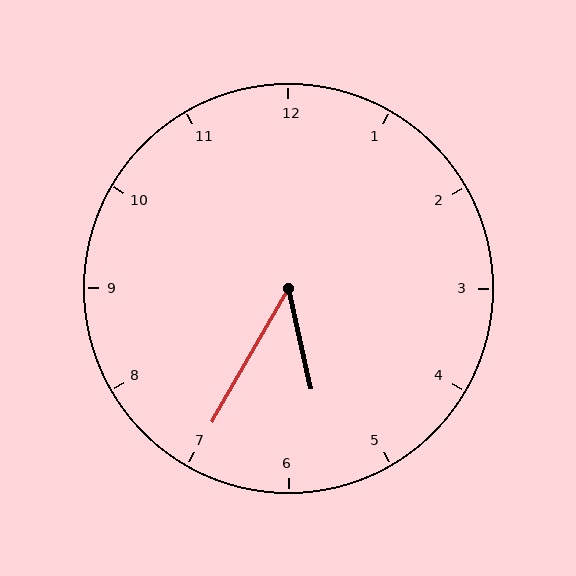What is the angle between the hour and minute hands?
Approximately 42 degrees.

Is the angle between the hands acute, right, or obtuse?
It is acute.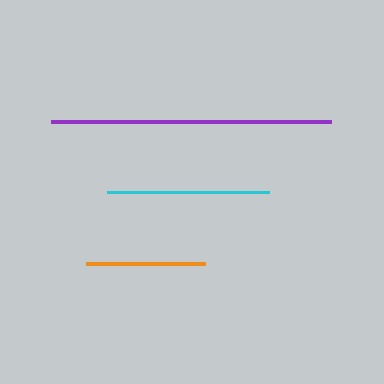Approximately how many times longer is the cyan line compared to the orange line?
The cyan line is approximately 1.4 times the length of the orange line.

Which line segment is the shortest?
The orange line is the shortest at approximately 119 pixels.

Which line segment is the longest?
The purple line is the longest at approximately 280 pixels.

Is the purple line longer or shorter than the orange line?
The purple line is longer than the orange line.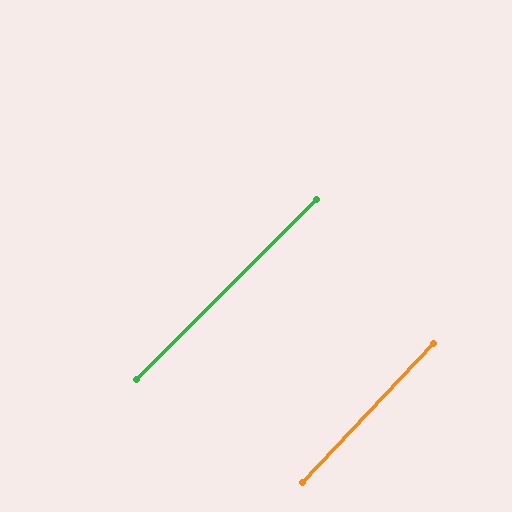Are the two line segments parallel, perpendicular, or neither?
Parallel — their directions differ by only 1.9°.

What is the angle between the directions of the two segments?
Approximately 2 degrees.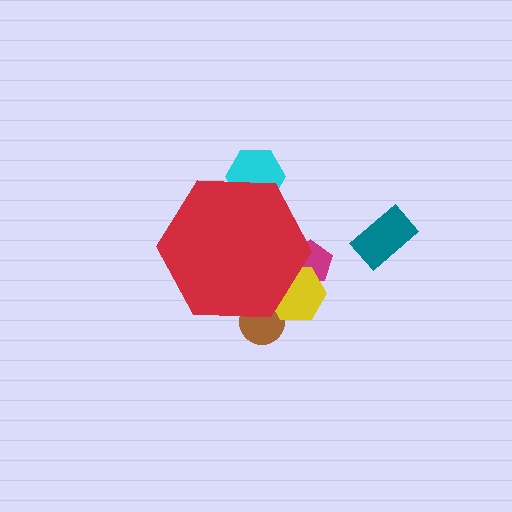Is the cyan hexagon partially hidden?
Yes, the cyan hexagon is partially hidden behind the red hexagon.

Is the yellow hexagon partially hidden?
Yes, the yellow hexagon is partially hidden behind the red hexagon.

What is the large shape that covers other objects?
A red hexagon.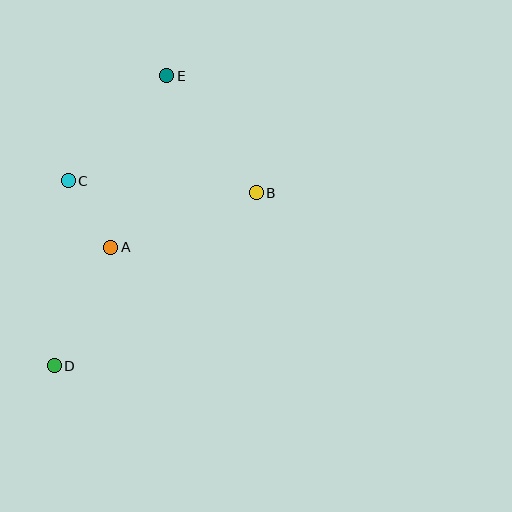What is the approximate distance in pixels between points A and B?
The distance between A and B is approximately 155 pixels.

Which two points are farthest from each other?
Points D and E are farthest from each other.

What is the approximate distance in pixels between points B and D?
The distance between B and D is approximately 266 pixels.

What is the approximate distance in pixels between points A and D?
The distance between A and D is approximately 131 pixels.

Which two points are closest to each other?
Points A and C are closest to each other.